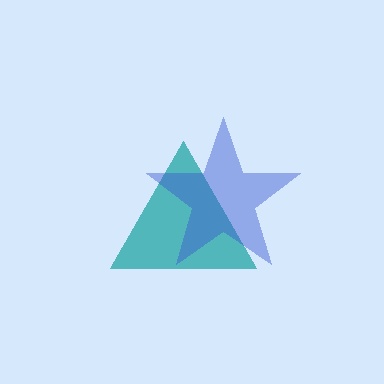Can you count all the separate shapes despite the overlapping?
Yes, there are 2 separate shapes.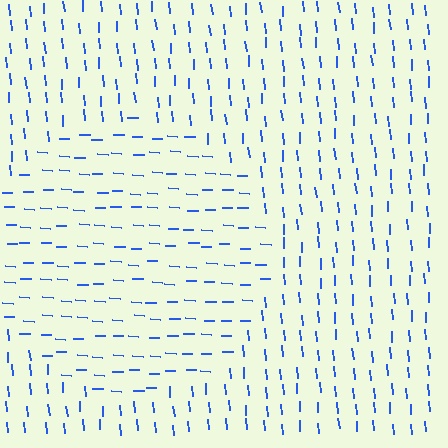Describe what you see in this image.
The image is filled with small blue line segments. A circle region in the image has lines oriented differently from the surrounding lines, creating a visible texture boundary.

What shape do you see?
I see a circle.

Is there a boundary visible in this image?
Yes, there is a texture boundary formed by a change in line orientation.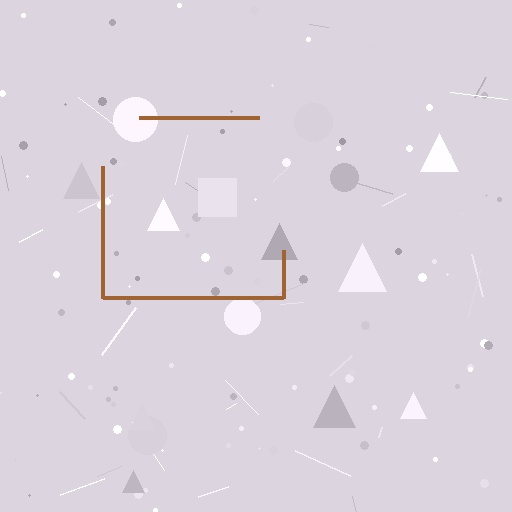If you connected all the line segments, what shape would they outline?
They would outline a square.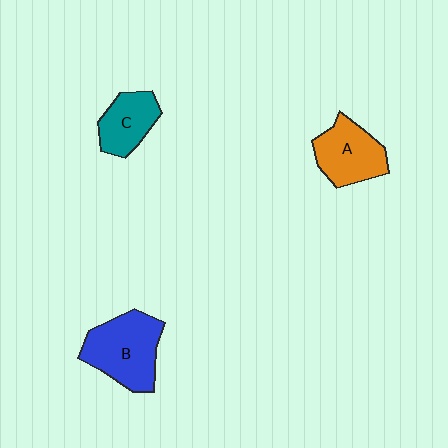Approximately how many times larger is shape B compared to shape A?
Approximately 1.3 times.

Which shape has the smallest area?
Shape C (teal).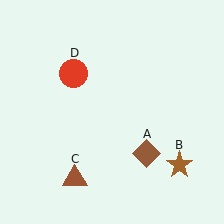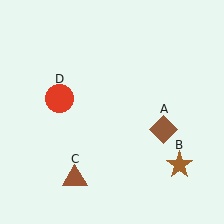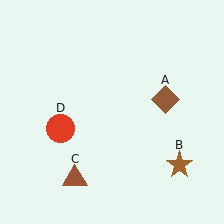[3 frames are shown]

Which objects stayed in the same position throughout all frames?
Brown star (object B) and brown triangle (object C) remained stationary.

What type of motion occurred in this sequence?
The brown diamond (object A), red circle (object D) rotated counterclockwise around the center of the scene.